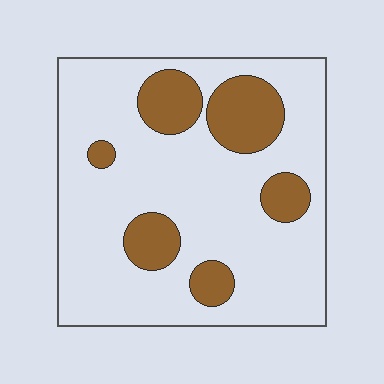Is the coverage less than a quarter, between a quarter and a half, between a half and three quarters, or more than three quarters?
Less than a quarter.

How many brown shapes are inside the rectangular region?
6.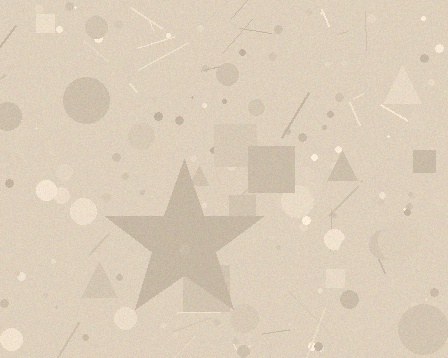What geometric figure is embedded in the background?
A star is embedded in the background.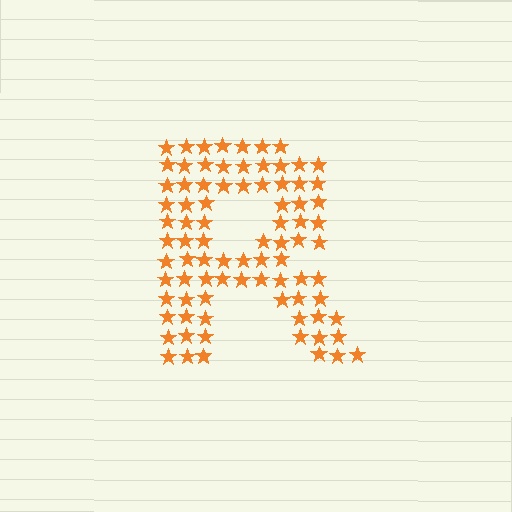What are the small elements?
The small elements are stars.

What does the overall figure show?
The overall figure shows the letter R.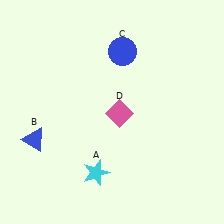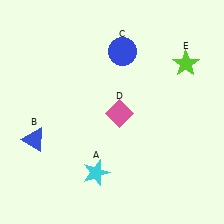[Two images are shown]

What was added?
A lime star (E) was added in Image 2.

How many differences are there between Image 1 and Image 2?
There is 1 difference between the two images.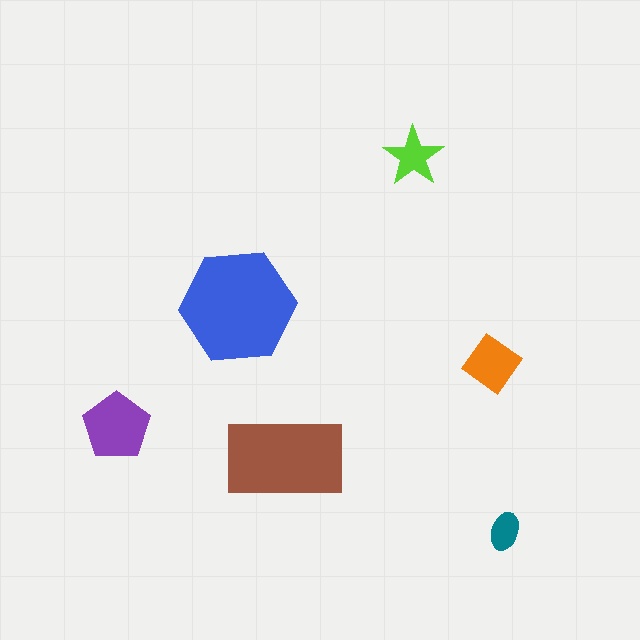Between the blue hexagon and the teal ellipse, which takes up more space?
The blue hexagon.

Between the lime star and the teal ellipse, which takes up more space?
The lime star.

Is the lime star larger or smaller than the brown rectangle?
Smaller.